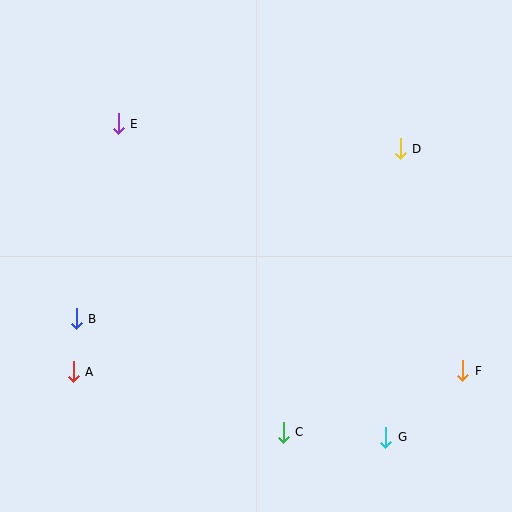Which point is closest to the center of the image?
Point C at (283, 432) is closest to the center.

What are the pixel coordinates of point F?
Point F is at (463, 371).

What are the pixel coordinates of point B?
Point B is at (76, 319).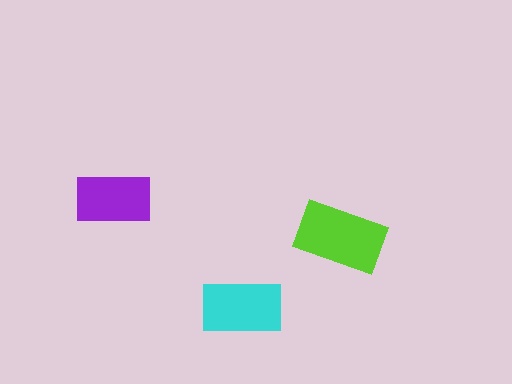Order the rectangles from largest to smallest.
the lime one, the cyan one, the purple one.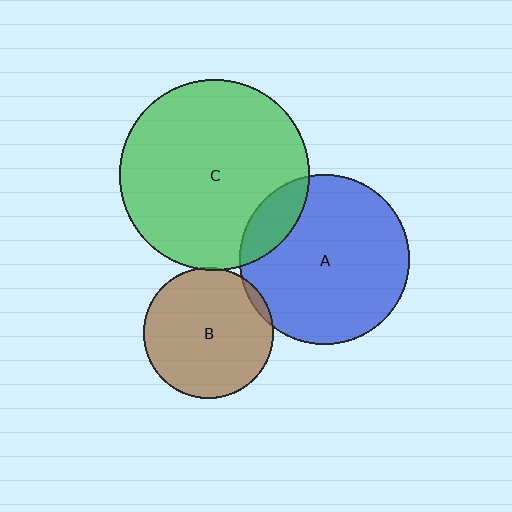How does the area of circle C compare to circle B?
Approximately 2.1 times.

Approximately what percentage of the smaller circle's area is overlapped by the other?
Approximately 5%.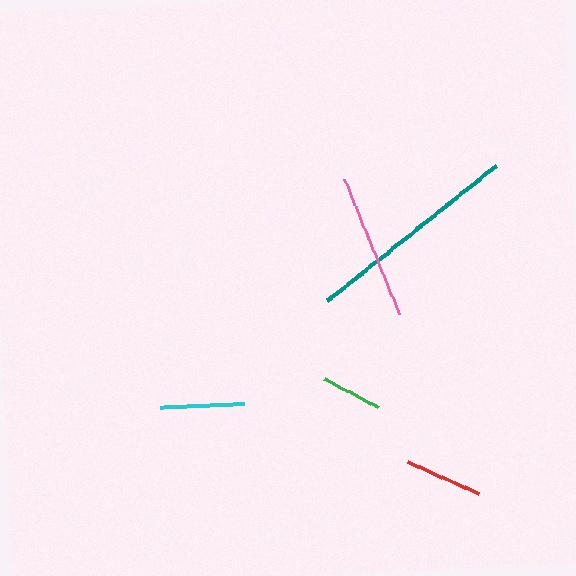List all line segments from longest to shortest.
From longest to shortest: teal, pink, cyan, red, green.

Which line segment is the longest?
The teal line is the longest at approximately 217 pixels.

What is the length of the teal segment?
The teal segment is approximately 217 pixels long.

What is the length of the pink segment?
The pink segment is approximately 145 pixels long.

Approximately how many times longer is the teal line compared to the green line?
The teal line is approximately 3.5 times the length of the green line.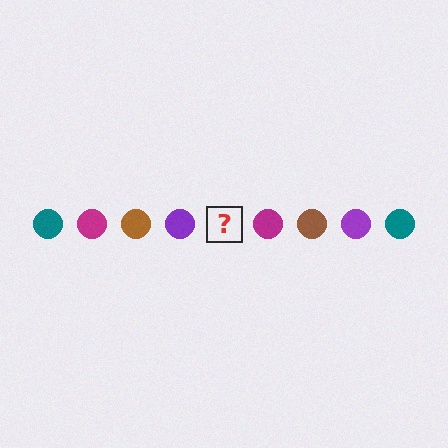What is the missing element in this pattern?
The missing element is a teal circle.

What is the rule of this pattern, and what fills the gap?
The rule is that the pattern cycles through teal, magenta, brown, purple circles. The gap should be filled with a teal circle.